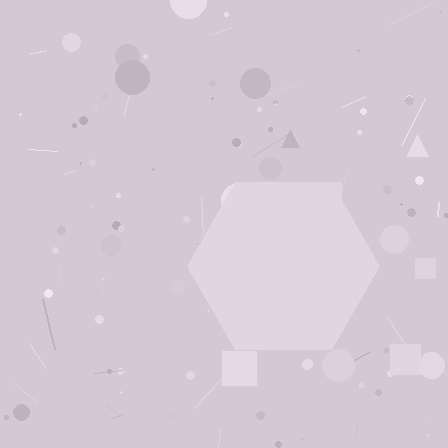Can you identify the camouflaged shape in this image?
The camouflaged shape is a hexagon.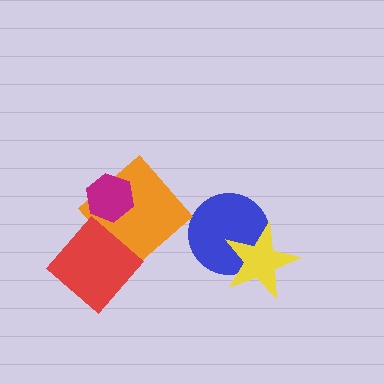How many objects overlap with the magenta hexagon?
1 object overlaps with the magenta hexagon.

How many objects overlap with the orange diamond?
2 objects overlap with the orange diamond.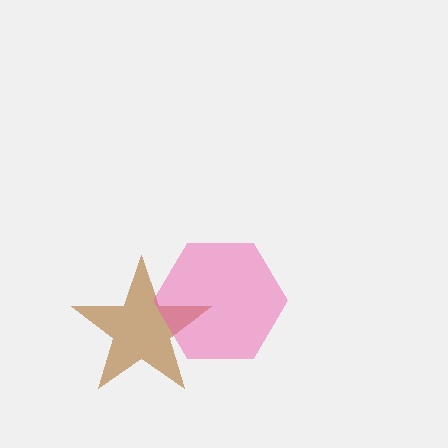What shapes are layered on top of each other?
The layered shapes are: a brown star, a pink hexagon.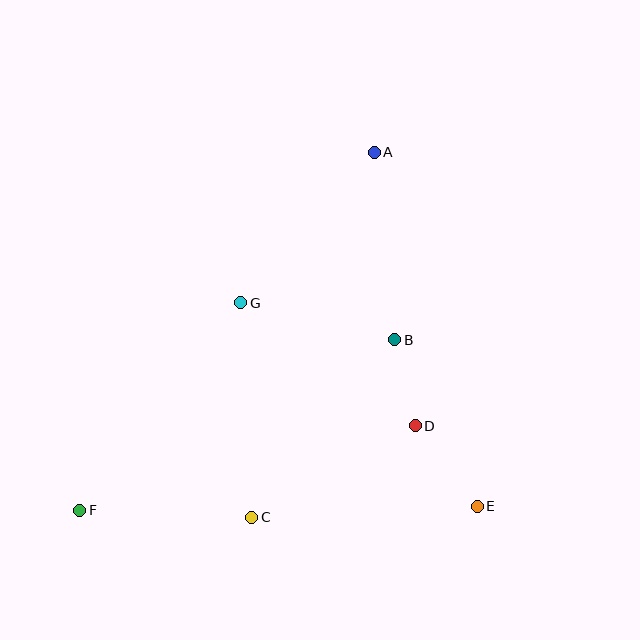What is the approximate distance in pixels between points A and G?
The distance between A and G is approximately 201 pixels.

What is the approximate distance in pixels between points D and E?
The distance between D and E is approximately 102 pixels.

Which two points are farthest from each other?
Points A and F are farthest from each other.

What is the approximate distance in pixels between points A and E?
The distance between A and E is approximately 369 pixels.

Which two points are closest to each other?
Points B and D are closest to each other.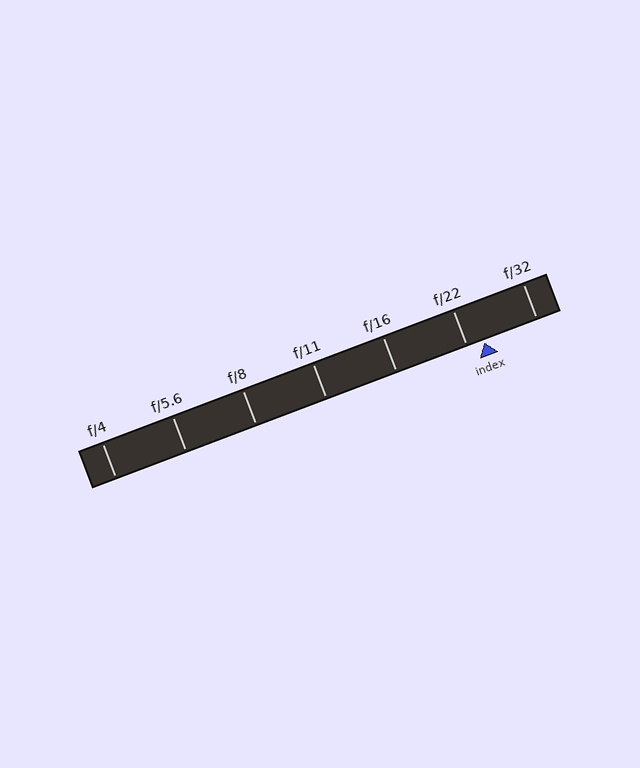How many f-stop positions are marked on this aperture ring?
There are 7 f-stop positions marked.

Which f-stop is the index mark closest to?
The index mark is closest to f/22.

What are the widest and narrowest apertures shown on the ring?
The widest aperture shown is f/4 and the narrowest is f/32.